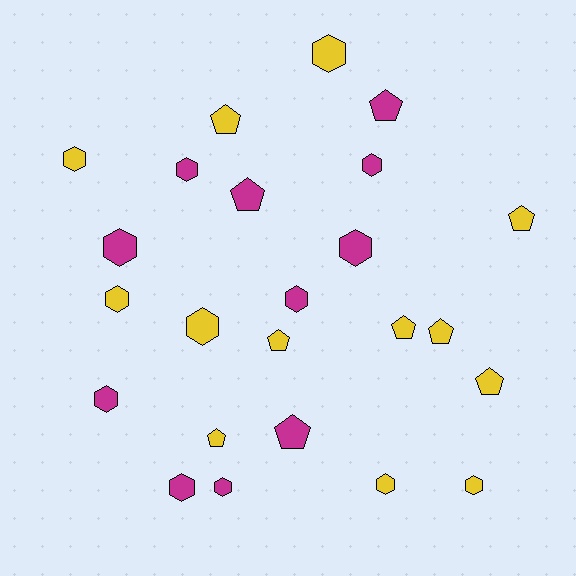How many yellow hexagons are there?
There are 6 yellow hexagons.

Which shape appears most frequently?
Hexagon, with 14 objects.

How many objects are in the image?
There are 24 objects.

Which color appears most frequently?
Yellow, with 13 objects.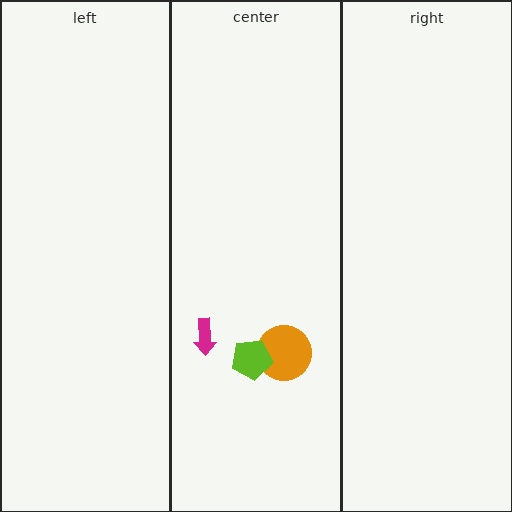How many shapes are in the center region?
3.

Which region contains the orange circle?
The center region.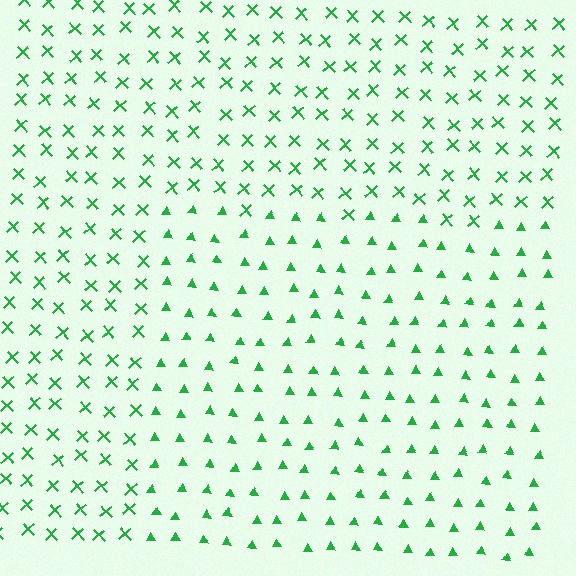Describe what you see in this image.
The image is filled with small green elements arranged in a uniform grid. A rectangle-shaped region contains triangles, while the surrounding area contains X marks. The boundary is defined purely by the change in element shape.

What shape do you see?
I see a rectangle.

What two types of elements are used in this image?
The image uses triangles inside the rectangle region and X marks outside it.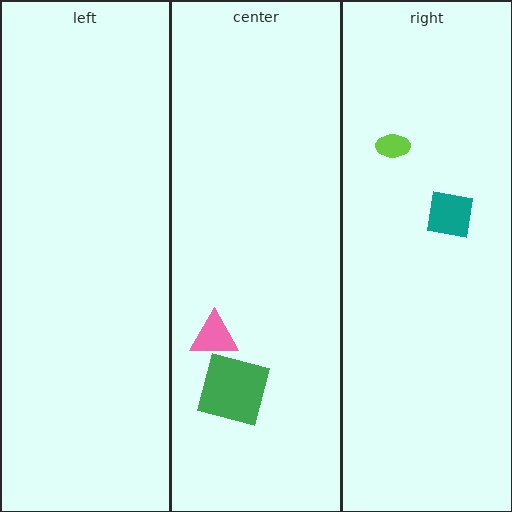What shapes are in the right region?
The lime ellipse, the teal square.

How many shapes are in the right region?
2.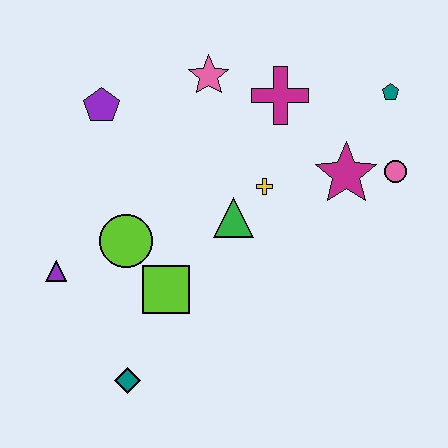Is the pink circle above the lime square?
Yes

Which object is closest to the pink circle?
The magenta star is closest to the pink circle.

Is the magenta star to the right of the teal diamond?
Yes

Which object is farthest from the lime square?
The teal pentagon is farthest from the lime square.